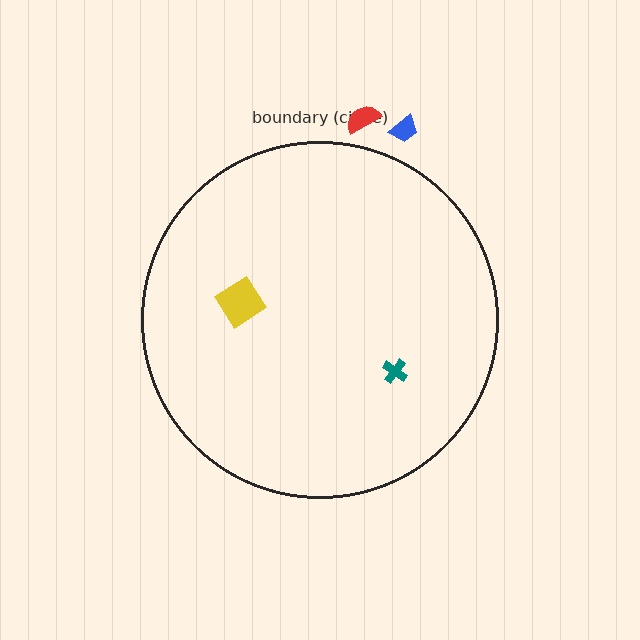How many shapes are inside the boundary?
2 inside, 2 outside.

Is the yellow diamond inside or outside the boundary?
Inside.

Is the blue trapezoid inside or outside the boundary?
Outside.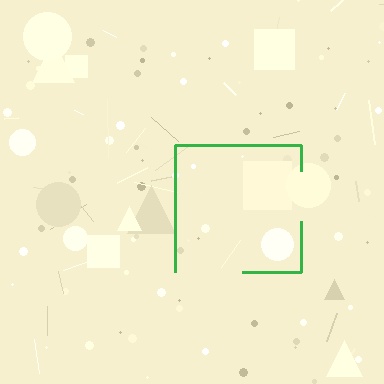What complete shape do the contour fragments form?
The contour fragments form a square.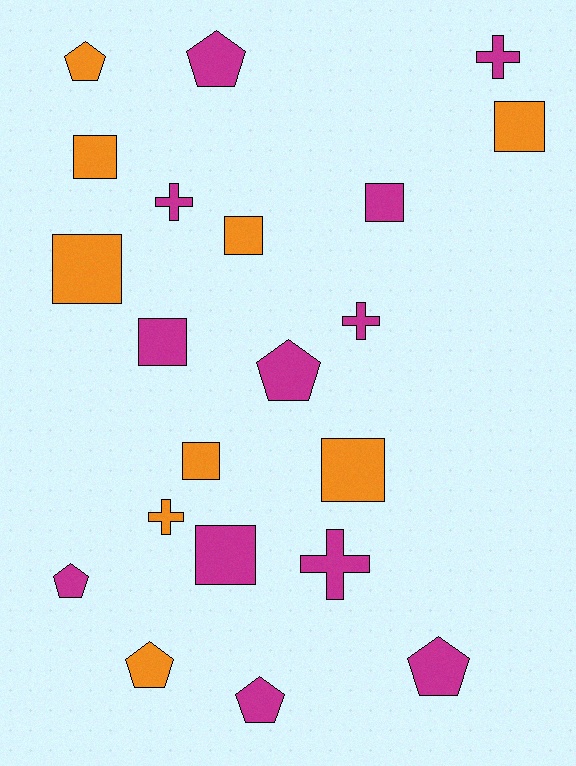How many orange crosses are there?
There is 1 orange cross.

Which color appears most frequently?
Magenta, with 12 objects.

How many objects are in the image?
There are 21 objects.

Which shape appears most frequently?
Square, with 9 objects.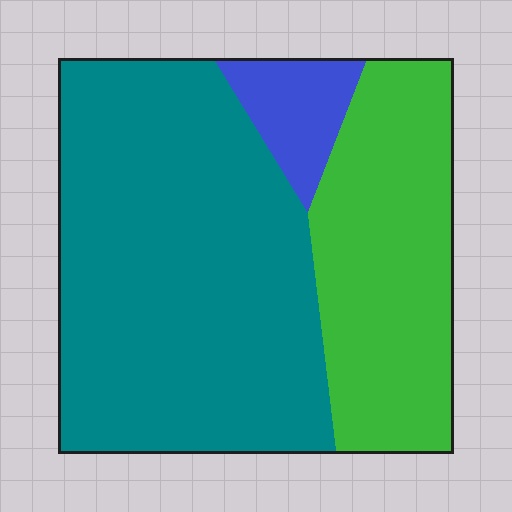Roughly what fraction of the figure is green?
Green takes up between a quarter and a half of the figure.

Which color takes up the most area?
Teal, at roughly 60%.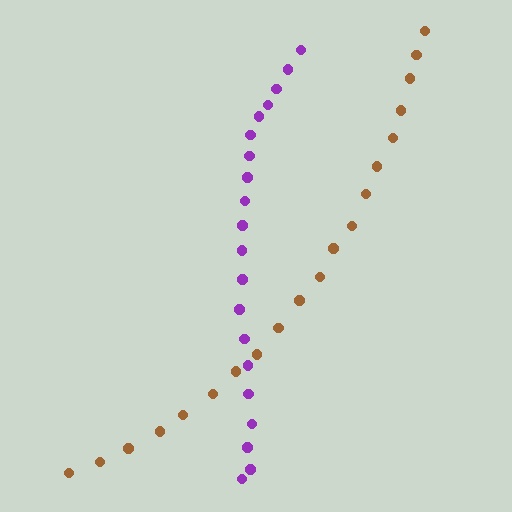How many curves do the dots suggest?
There are 2 distinct paths.